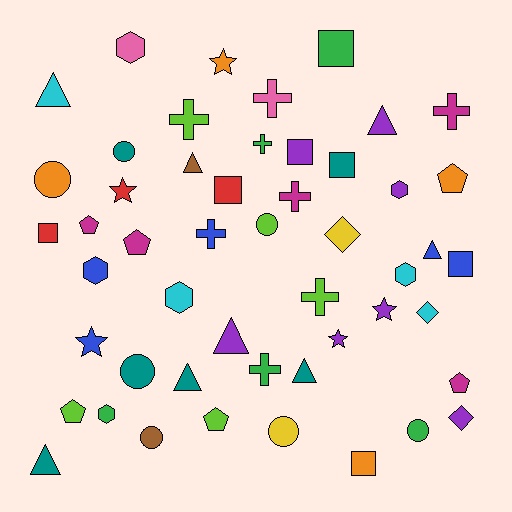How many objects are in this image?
There are 50 objects.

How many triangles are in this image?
There are 8 triangles.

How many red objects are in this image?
There are 3 red objects.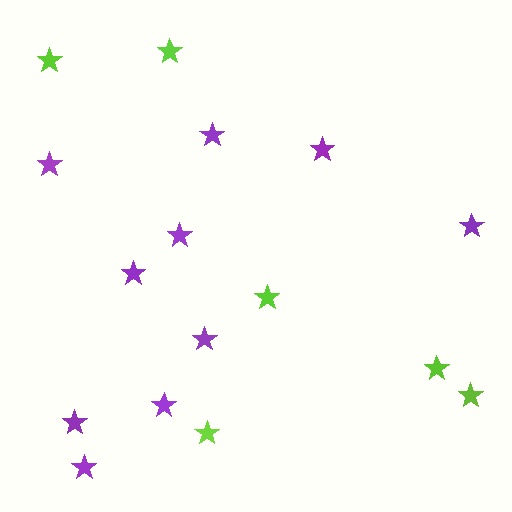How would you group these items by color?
There are 2 groups: one group of lime stars (6) and one group of purple stars (10).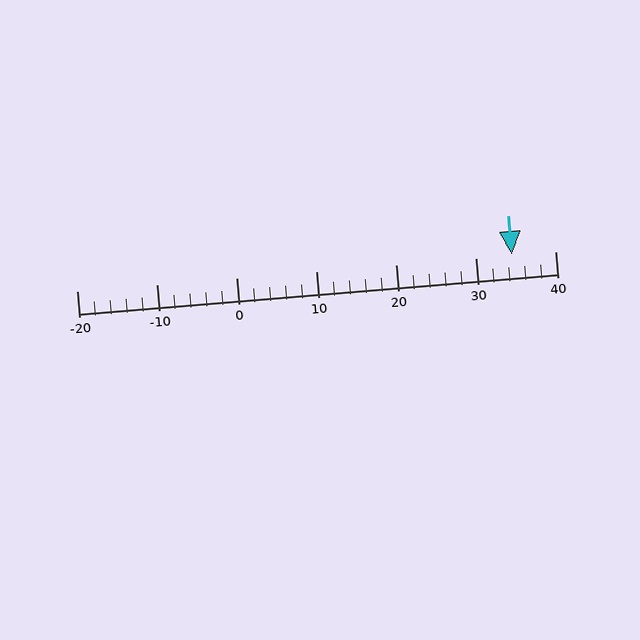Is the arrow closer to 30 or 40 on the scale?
The arrow is closer to 30.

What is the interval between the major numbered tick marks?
The major tick marks are spaced 10 units apart.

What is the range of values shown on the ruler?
The ruler shows values from -20 to 40.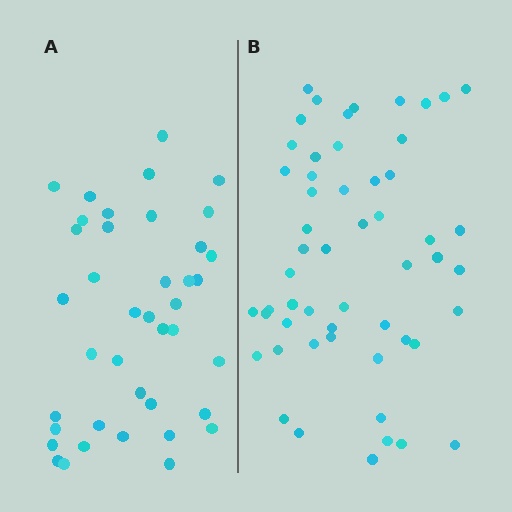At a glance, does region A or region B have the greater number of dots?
Region B (the right region) has more dots.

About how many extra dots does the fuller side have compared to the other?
Region B has approximately 15 more dots than region A.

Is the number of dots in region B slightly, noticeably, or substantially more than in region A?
Region B has noticeably more, but not dramatically so. The ratio is roughly 1.4 to 1.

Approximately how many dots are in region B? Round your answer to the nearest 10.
About 50 dots. (The exact count is 54, which rounds to 50.)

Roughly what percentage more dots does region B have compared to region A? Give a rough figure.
About 35% more.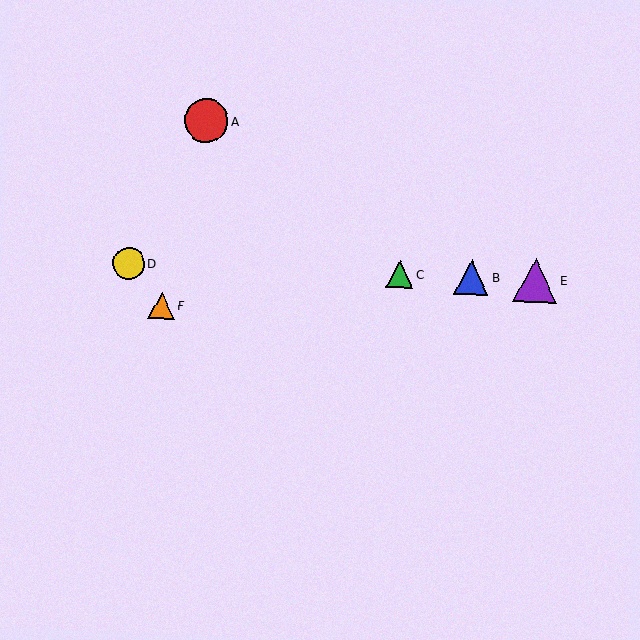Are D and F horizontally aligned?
No, D is at y≈263 and F is at y≈306.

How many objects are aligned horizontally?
4 objects (B, C, D, E) are aligned horizontally.